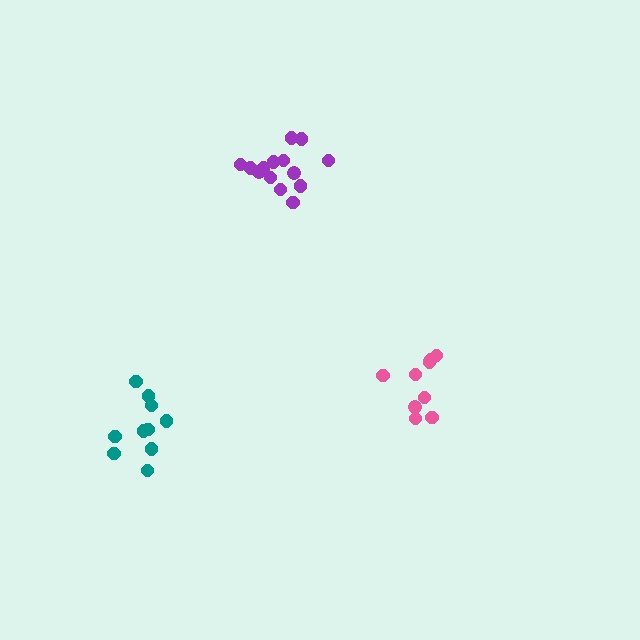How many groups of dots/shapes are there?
There are 3 groups.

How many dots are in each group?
Group 1: 9 dots, Group 2: 14 dots, Group 3: 10 dots (33 total).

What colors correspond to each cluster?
The clusters are colored: pink, purple, teal.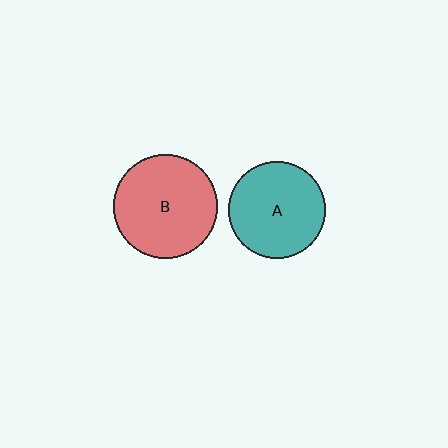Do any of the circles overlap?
No, none of the circles overlap.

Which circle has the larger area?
Circle B (red).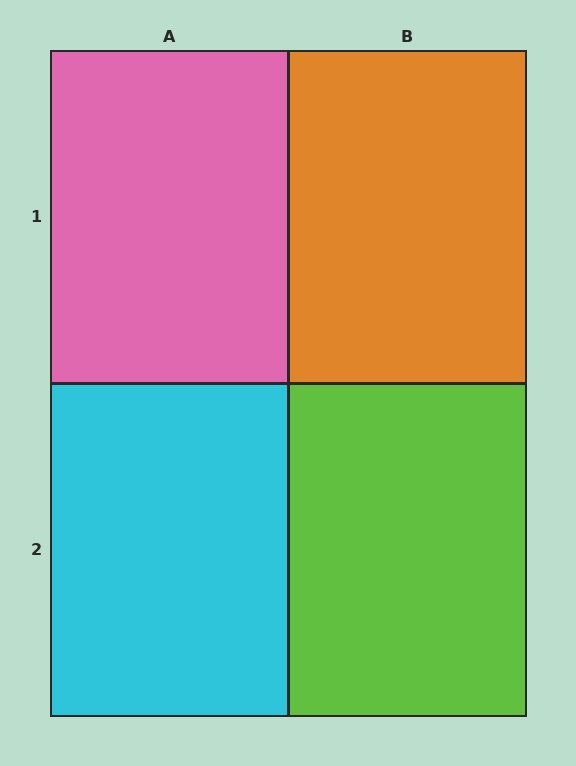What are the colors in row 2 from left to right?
Cyan, lime.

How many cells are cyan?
1 cell is cyan.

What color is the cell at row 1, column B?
Orange.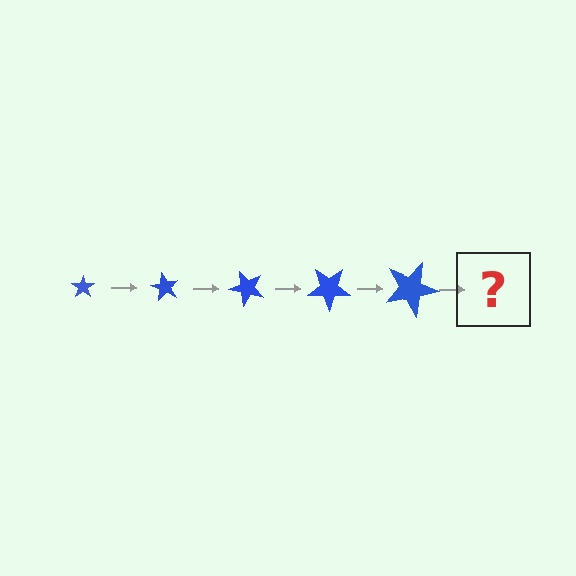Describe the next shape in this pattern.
It should be a star, larger than the previous one and rotated 300 degrees from the start.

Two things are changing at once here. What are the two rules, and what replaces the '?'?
The two rules are that the star grows larger each step and it rotates 60 degrees each step. The '?' should be a star, larger than the previous one and rotated 300 degrees from the start.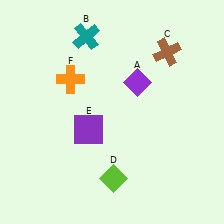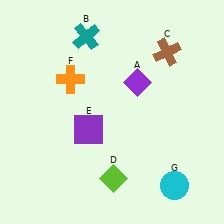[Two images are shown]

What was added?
A cyan circle (G) was added in Image 2.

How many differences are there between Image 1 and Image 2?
There is 1 difference between the two images.